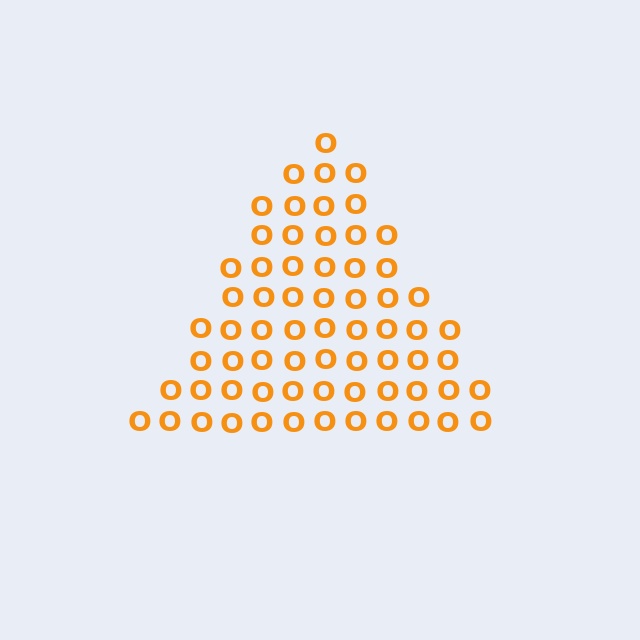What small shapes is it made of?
It is made of small letter O's.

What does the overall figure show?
The overall figure shows a triangle.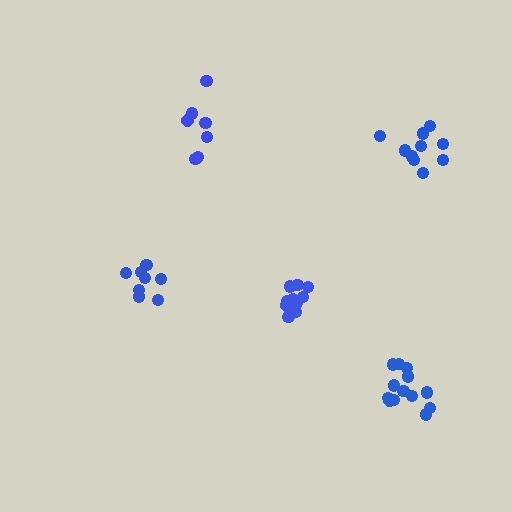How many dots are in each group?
Group 1: 8 dots, Group 2: 10 dots, Group 3: 10 dots, Group 4: 8 dots, Group 5: 13 dots (49 total).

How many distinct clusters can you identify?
There are 5 distinct clusters.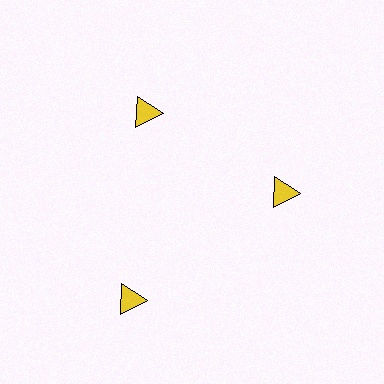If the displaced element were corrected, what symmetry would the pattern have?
It would have 3-fold rotational symmetry — the pattern would map onto itself every 120 degrees.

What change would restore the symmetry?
The symmetry would be restored by moving it inward, back onto the ring so that all 3 triangles sit at equal angles and equal distance from the center.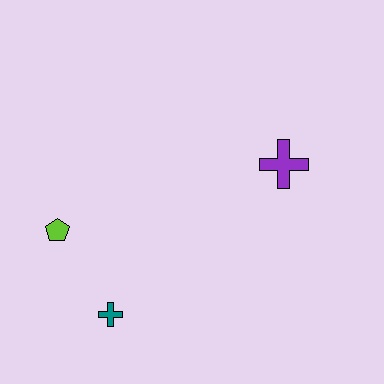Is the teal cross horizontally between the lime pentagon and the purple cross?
Yes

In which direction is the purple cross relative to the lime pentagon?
The purple cross is to the right of the lime pentagon.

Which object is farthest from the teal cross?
The purple cross is farthest from the teal cross.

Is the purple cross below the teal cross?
No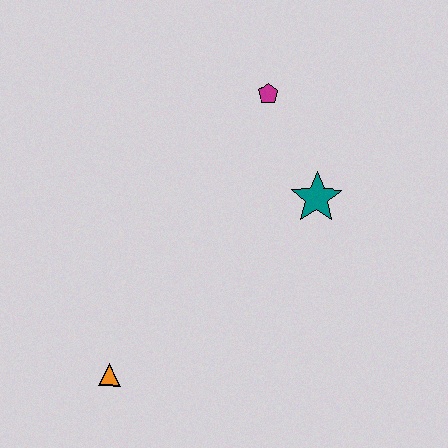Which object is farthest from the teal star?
The orange triangle is farthest from the teal star.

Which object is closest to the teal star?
The magenta pentagon is closest to the teal star.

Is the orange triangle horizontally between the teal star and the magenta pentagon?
No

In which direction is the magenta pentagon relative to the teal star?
The magenta pentagon is above the teal star.